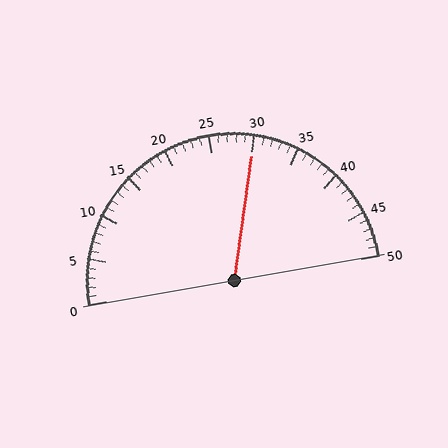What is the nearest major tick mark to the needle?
The nearest major tick mark is 30.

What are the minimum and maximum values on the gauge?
The gauge ranges from 0 to 50.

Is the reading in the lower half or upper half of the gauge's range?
The reading is in the upper half of the range (0 to 50).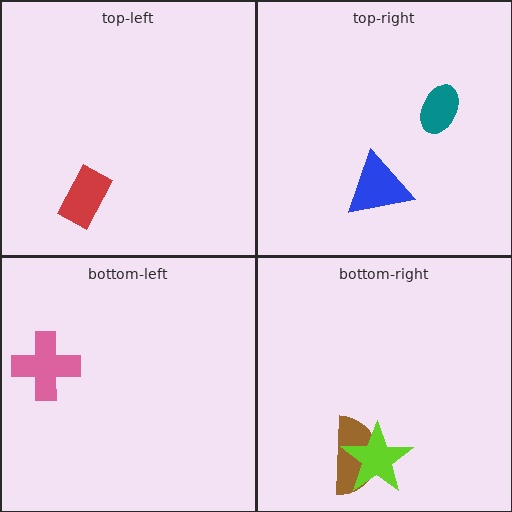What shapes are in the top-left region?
The red rectangle.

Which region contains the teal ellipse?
The top-right region.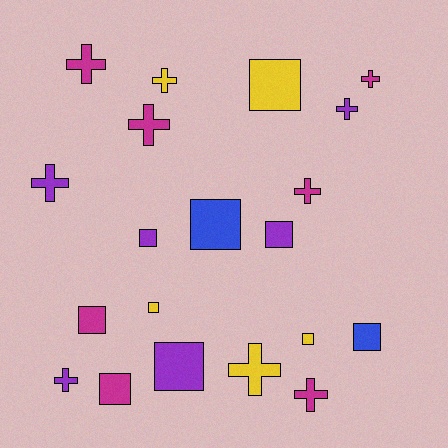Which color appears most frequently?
Magenta, with 7 objects.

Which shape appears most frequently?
Cross, with 10 objects.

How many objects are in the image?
There are 20 objects.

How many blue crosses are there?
There are no blue crosses.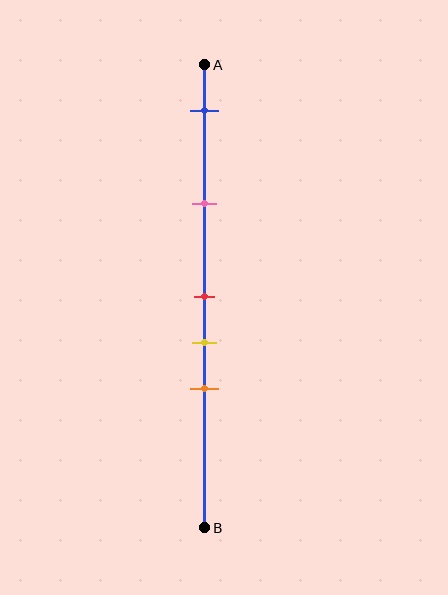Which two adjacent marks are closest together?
The red and yellow marks are the closest adjacent pair.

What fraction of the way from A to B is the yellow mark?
The yellow mark is approximately 60% (0.6) of the way from A to B.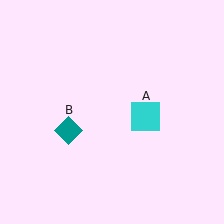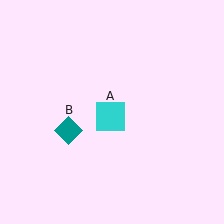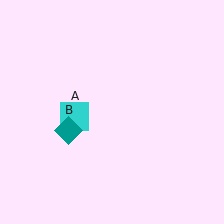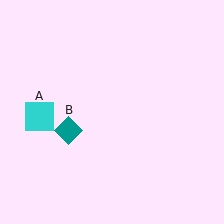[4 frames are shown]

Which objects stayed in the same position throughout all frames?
Teal diamond (object B) remained stationary.